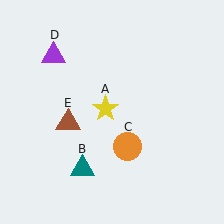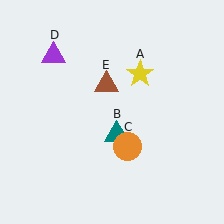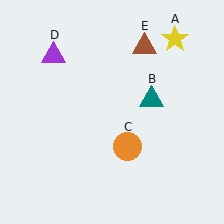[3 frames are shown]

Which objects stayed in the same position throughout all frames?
Orange circle (object C) and purple triangle (object D) remained stationary.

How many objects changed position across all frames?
3 objects changed position: yellow star (object A), teal triangle (object B), brown triangle (object E).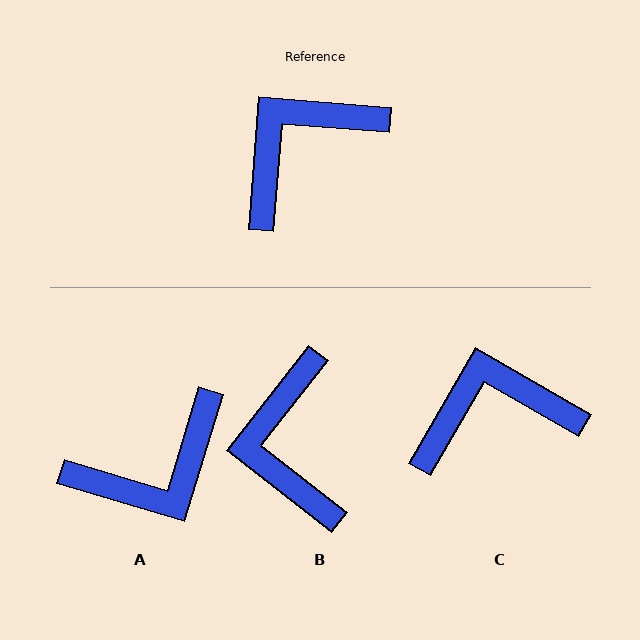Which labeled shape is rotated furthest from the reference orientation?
A, about 168 degrees away.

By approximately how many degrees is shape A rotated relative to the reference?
Approximately 168 degrees counter-clockwise.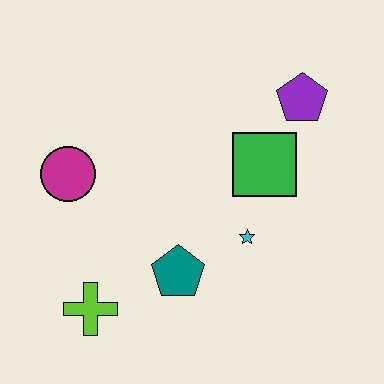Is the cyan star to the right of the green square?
No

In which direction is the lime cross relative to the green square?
The lime cross is to the left of the green square.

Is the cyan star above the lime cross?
Yes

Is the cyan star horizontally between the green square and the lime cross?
Yes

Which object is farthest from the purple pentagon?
The lime cross is farthest from the purple pentagon.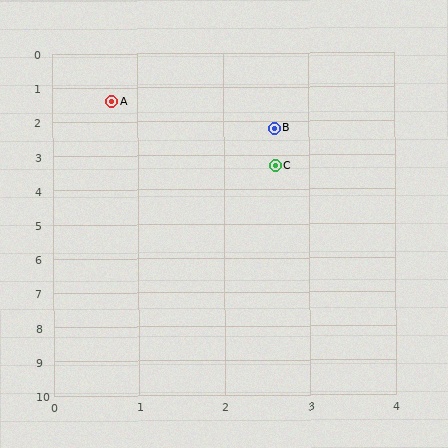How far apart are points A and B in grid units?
Points A and B are about 2.1 grid units apart.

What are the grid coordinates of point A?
Point A is at approximately (0.7, 1.4).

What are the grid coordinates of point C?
Point C is at approximately (2.6, 3.3).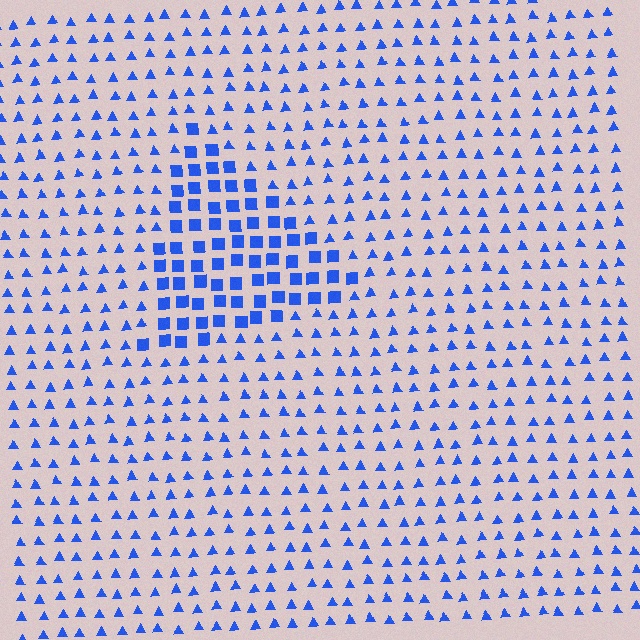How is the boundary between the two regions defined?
The boundary is defined by a change in element shape: squares inside vs. triangles outside. All elements share the same color and spacing.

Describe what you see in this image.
The image is filled with small blue elements arranged in a uniform grid. A triangle-shaped region contains squares, while the surrounding area contains triangles. The boundary is defined purely by the change in element shape.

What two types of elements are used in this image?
The image uses squares inside the triangle region and triangles outside it.